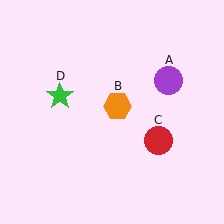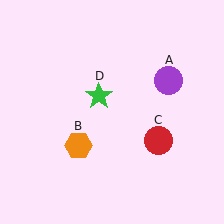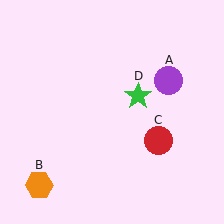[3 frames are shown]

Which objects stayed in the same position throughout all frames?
Purple circle (object A) and red circle (object C) remained stationary.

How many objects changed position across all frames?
2 objects changed position: orange hexagon (object B), green star (object D).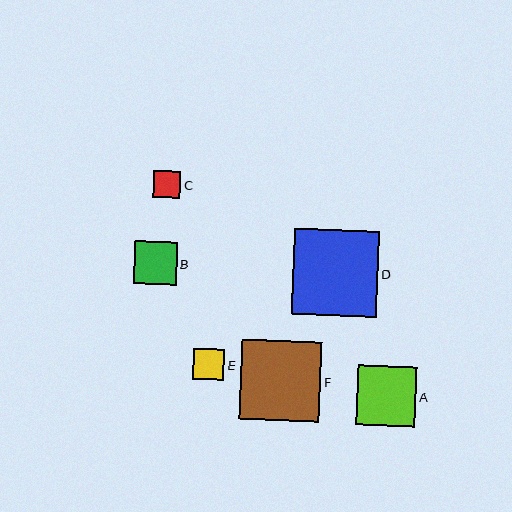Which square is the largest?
Square D is the largest with a size of approximately 85 pixels.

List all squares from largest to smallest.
From largest to smallest: D, F, A, B, E, C.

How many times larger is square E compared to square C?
Square E is approximately 1.1 times the size of square C.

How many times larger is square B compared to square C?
Square B is approximately 1.6 times the size of square C.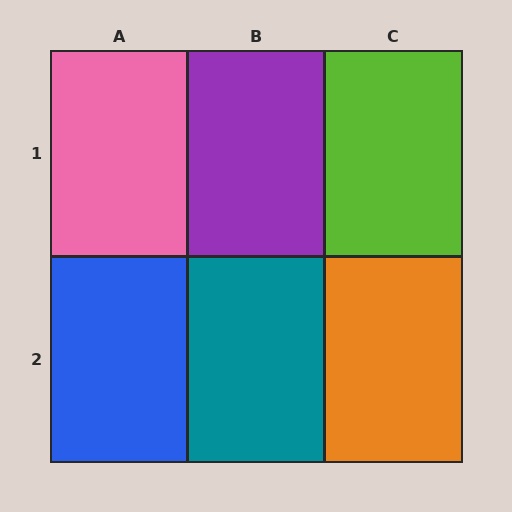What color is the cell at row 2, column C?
Orange.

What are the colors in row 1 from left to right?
Pink, purple, lime.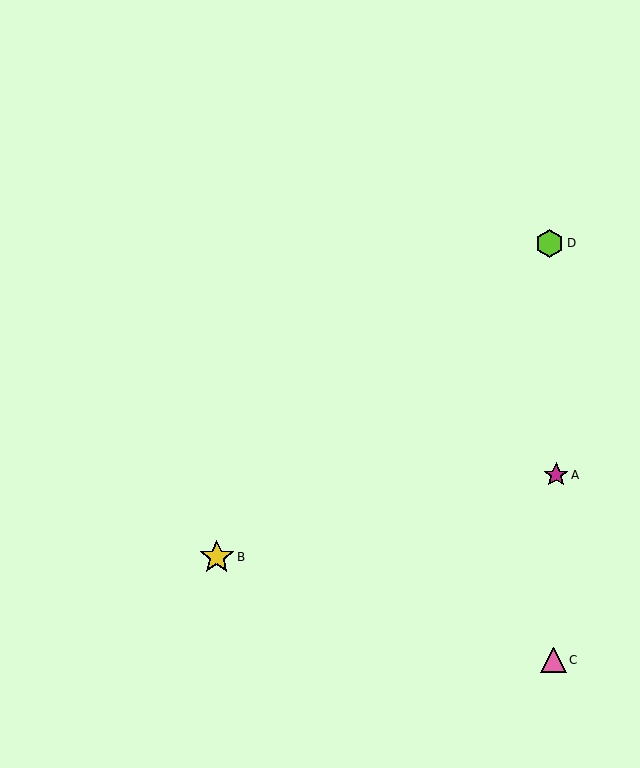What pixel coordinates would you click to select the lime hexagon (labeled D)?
Click at (550, 243) to select the lime hexagon D.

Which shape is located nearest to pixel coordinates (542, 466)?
The magenta star (labeled A) at (556, 475) is nearest to that location.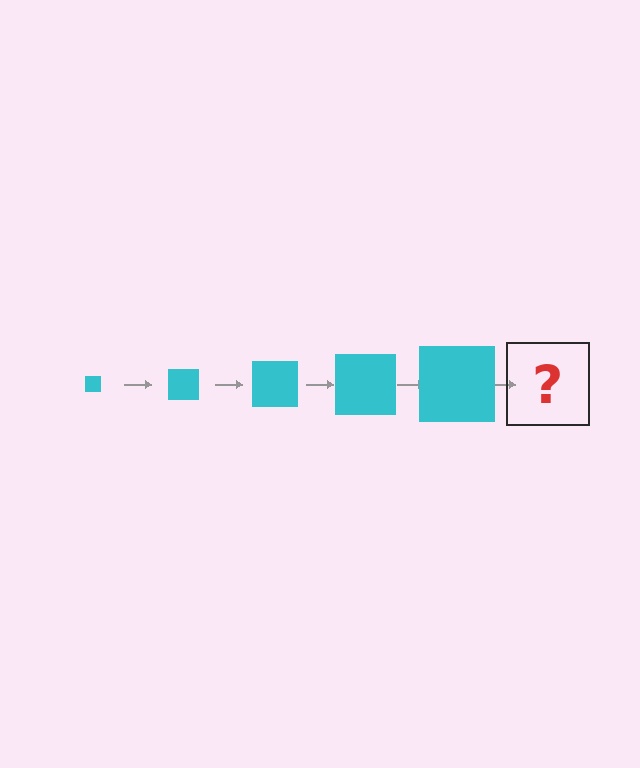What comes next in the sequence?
The next element should be a cyan square, larger than the previous one.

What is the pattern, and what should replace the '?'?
The pattern is that the square gets progressively larger each step. The '?' should be a cyan square, larger than the previous one.